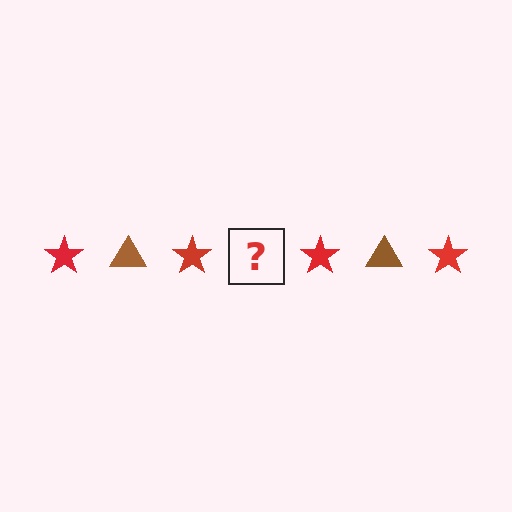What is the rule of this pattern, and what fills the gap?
The rule is that the pattern alternates between red star and brown triangle. The gap should be filled with a brown triangle.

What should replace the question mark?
The question mark should be replaced with a brown triangle.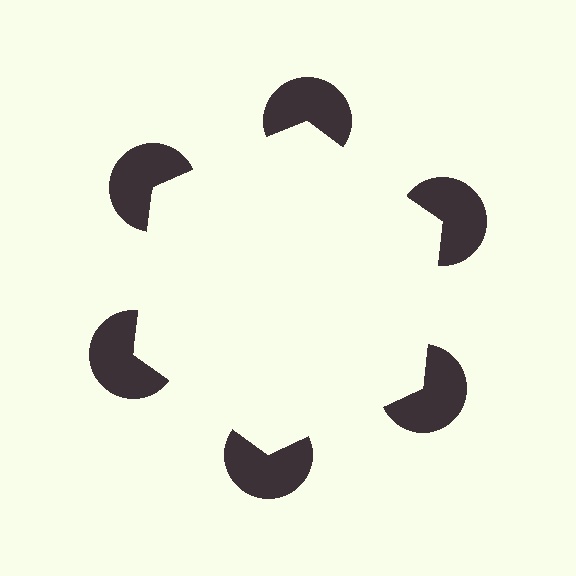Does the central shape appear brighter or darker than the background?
It typically appears slightly brighter than the background, even though no actual brightness change is drawn.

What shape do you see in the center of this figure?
An illusory hexagon — its edges are inferred from the aligned wedge cuts in the pac-man discs, not physically drawn.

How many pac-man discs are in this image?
There are 6 — one at each vertex of the illusory hexagon.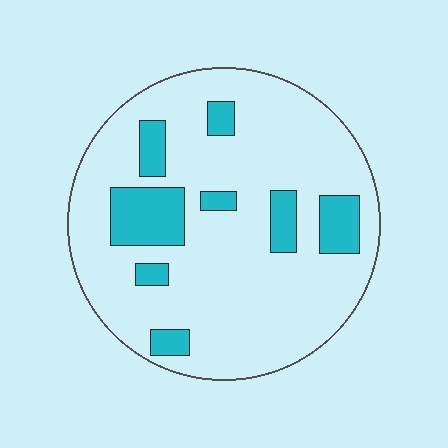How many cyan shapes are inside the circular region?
8.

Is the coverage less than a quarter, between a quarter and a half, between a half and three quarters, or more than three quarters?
Less than a quarter.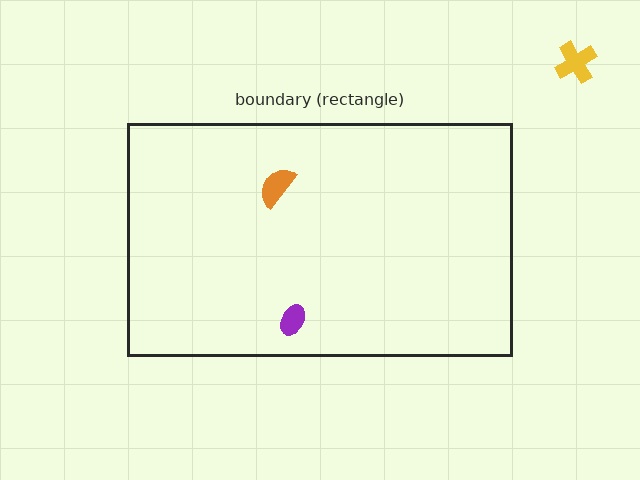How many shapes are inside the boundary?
2 inside, 1 outside.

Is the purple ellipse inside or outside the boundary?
Inside.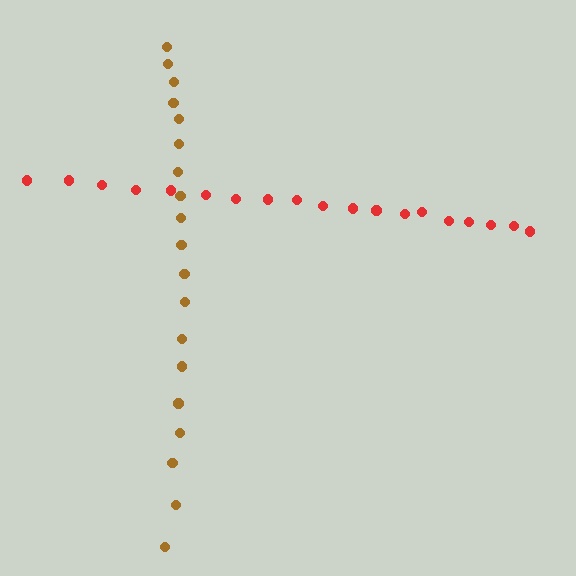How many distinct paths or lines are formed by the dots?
There are 2 distinct paths.